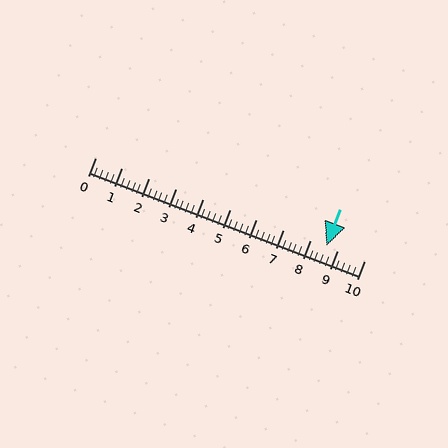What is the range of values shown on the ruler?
The ruler shows values from 0 to 10.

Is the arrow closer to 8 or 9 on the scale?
The arrow is closer to 9.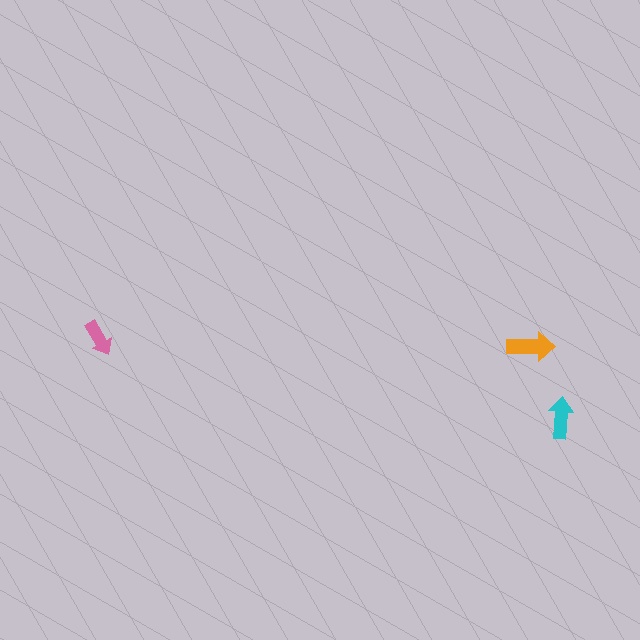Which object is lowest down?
The cyan arrow is bottommost.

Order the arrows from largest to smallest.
the orange one, the cyan one, the pink one.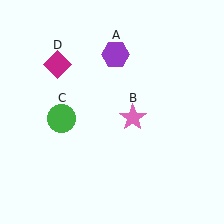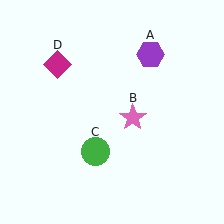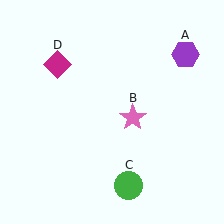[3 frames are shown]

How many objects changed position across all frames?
2 objects changed position: purple hexagon (object A), green circle (object C).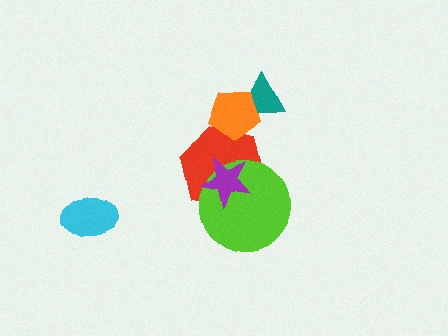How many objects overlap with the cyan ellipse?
0 objects overlap with the cyan ellipse.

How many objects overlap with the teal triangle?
1 object overlaps with the teal triangle.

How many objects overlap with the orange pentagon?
2 objects overlap with the orange pentagon.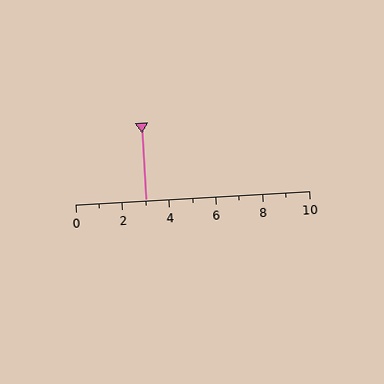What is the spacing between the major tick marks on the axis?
The major ticks are spaced 2 apart.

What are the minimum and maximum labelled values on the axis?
The axis runs from 0 to 10.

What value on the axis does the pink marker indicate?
The marker indicates approximately 3.